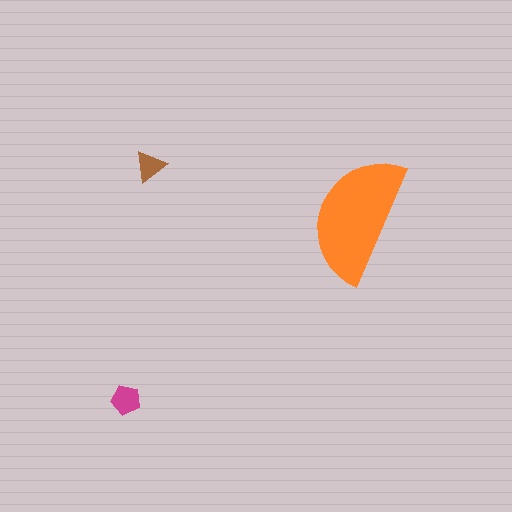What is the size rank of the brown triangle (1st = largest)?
3rd.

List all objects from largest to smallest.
The orange semicircle, the magenta pentagon, the brown triangle.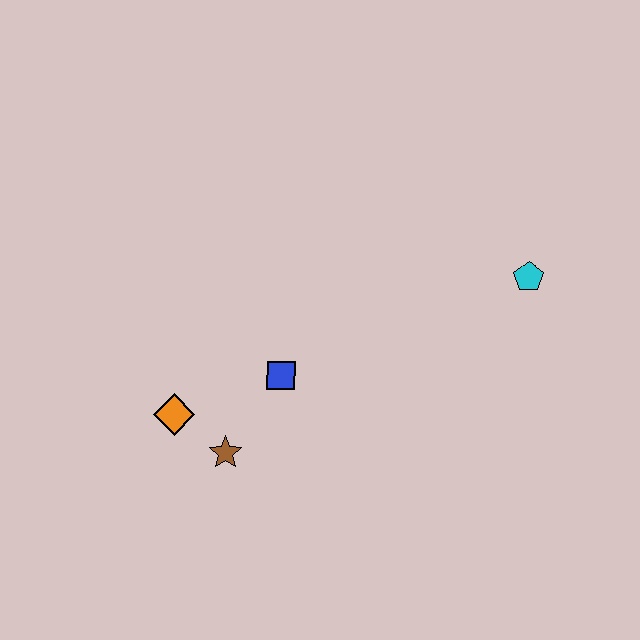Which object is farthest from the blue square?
The cyan pentagon is farthest from the blue square.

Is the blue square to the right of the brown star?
Yes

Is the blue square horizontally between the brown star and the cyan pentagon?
Yes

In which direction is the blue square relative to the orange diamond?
The blue square is to the right of the orange diamond.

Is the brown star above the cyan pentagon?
No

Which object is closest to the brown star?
The orange diamond is closest to the brown star.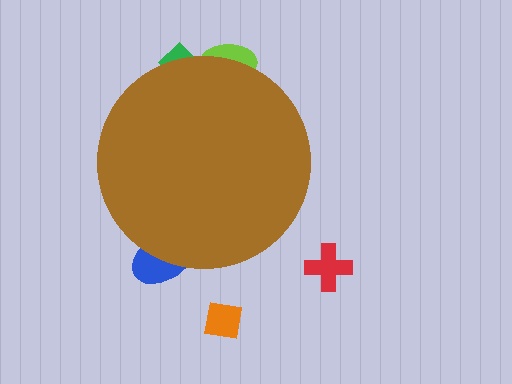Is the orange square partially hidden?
No, the orange square is fully visible.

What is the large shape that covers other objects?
A brown circle.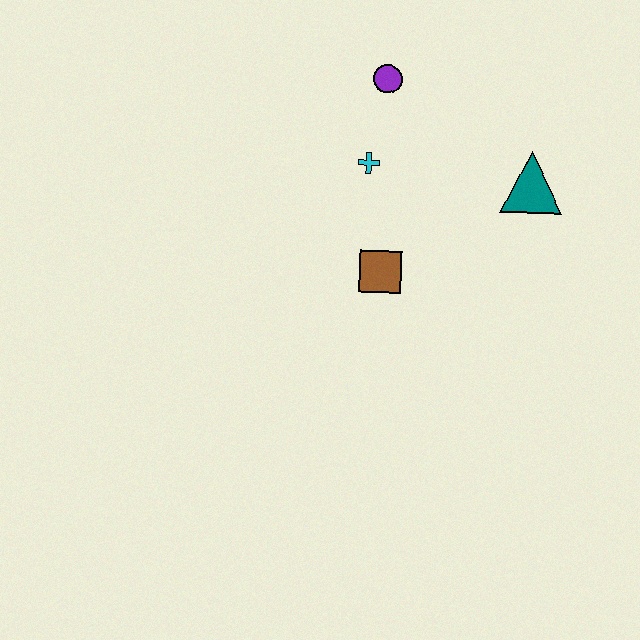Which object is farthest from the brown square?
The purple circle is farthest from the brown square.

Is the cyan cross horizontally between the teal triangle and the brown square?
No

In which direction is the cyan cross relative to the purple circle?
The cyan cross is below the purple circle.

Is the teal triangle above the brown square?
Yes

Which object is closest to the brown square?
The cyan cross is closest to the brown square.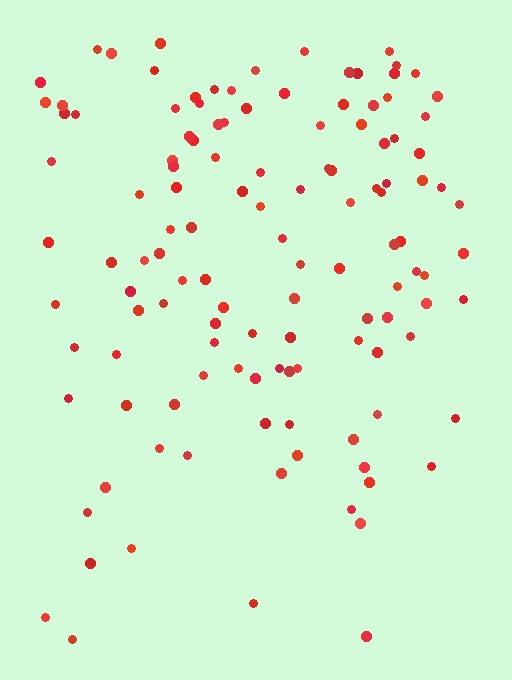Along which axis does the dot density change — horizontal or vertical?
Vertical.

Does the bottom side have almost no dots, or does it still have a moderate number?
Still a moderate number, just noticeably fewer than the top.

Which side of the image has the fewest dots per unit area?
The bottom.